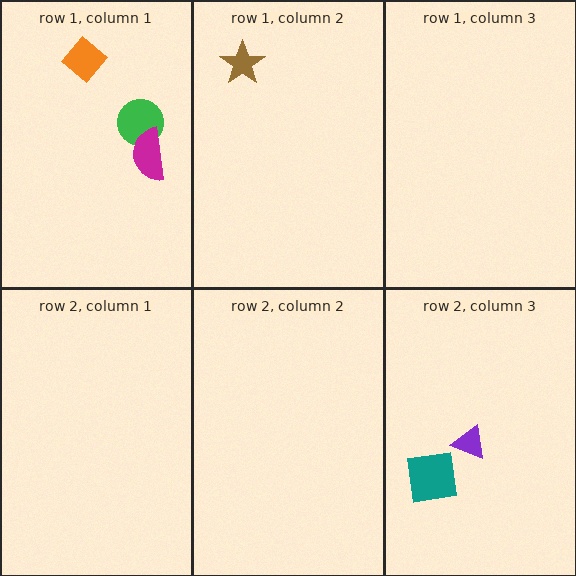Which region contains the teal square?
The row 2, column 3 region.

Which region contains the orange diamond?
The row 1, column 1 region.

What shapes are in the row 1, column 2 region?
The brown star.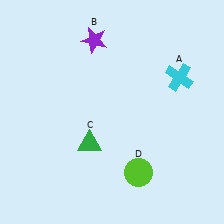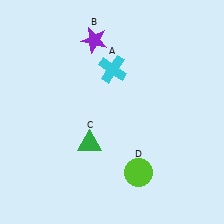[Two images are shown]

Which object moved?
The cyan cross (A) moved left.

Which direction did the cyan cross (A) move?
The cyan cross (A) moved left.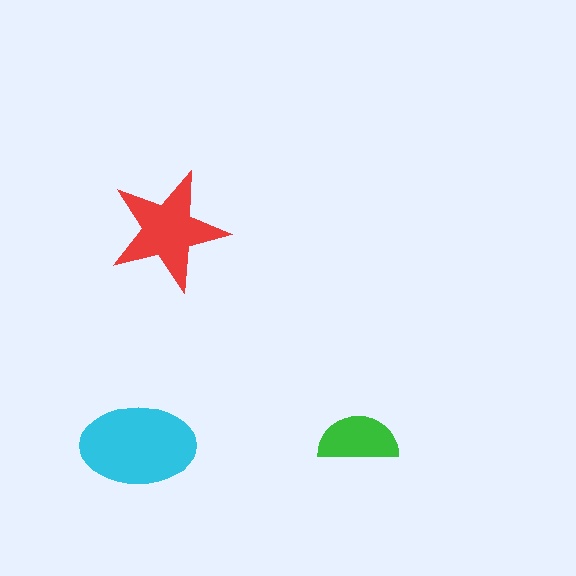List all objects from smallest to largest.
The green semicircle, the red star, the cyan ellipse.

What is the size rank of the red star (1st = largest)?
2nd.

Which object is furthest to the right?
The green semicircle is rightmost.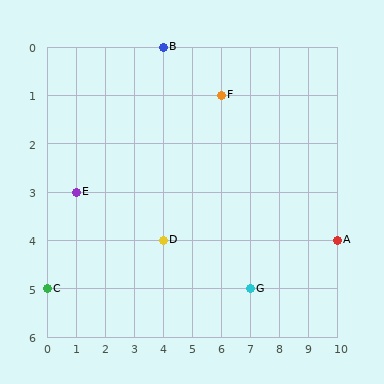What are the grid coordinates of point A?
Point A is at grid coordinates (10, 4).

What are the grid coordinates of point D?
Point D is at grid coordinates (4, 4).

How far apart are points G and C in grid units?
Points G and C are 7 columns apart.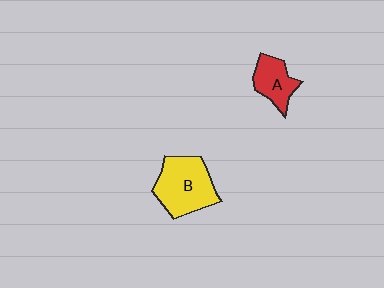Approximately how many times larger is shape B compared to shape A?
Approximately 1.8 times.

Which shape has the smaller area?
Shape A (red).